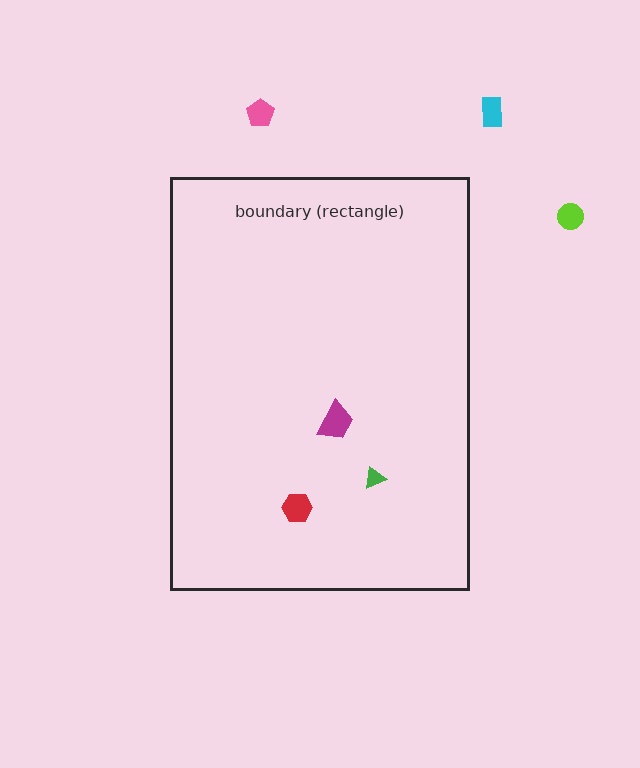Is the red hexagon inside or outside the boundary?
Inside.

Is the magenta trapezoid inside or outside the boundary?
Inside.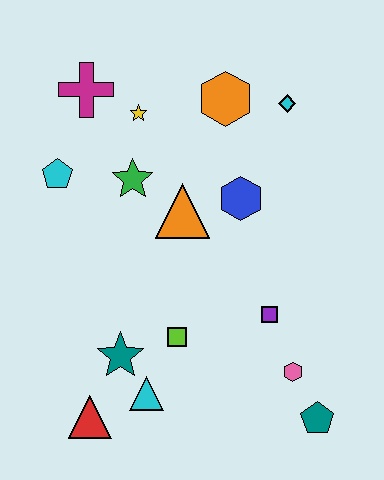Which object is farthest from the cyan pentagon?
The teal pentagon is farthest from the cyan pentagon.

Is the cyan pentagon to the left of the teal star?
Yes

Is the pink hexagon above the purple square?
No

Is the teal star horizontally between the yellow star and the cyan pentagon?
Yes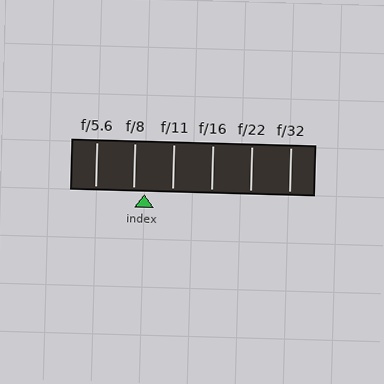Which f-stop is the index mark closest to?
The index mark is closest to f/8.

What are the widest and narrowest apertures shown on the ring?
The widest aperture shown is f/5.6 and the narrowest is f/32.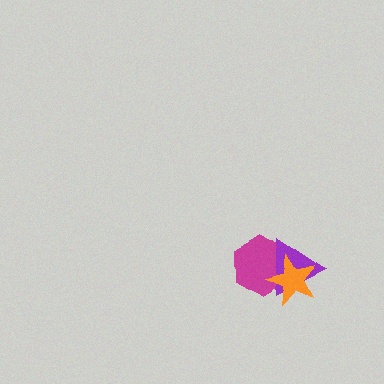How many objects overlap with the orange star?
2 objects overlap with the orange star.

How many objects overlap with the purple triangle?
2 objects overlap with the purple triangle.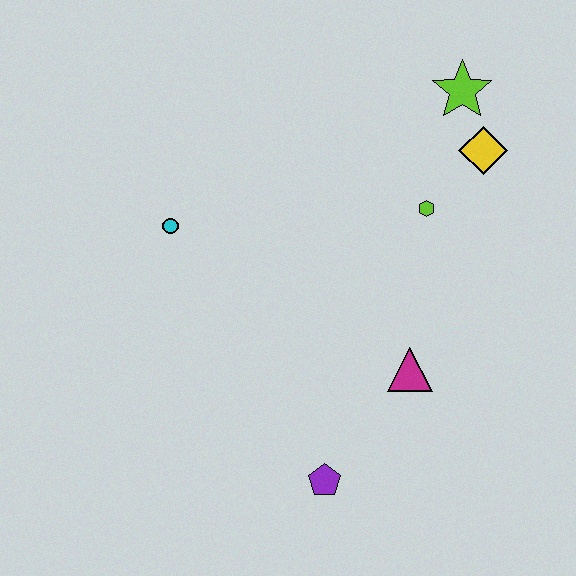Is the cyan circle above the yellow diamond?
No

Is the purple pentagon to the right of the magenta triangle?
No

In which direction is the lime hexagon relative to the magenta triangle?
The lime hexagon is above the magenta triangle.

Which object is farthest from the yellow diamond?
The purple pentagon is farthest from the yellow diamond.